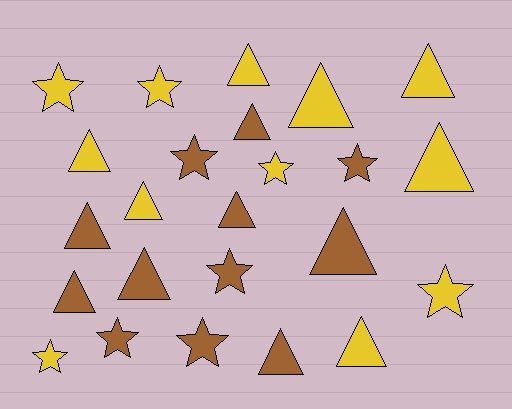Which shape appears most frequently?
Triangle, with 14 objects.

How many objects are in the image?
There are 24 objects.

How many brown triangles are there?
There are 7 brown triangles.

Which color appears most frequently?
Brown, with 12 objects.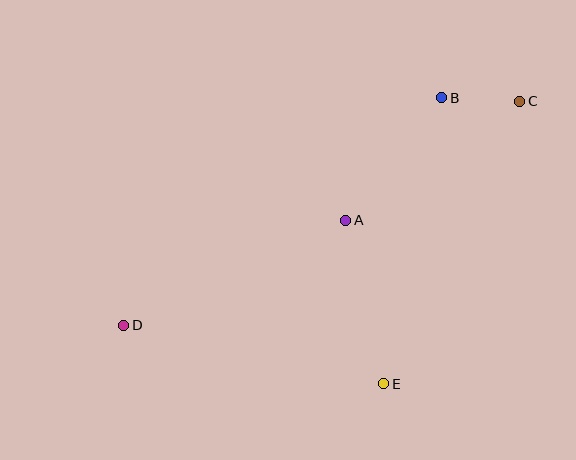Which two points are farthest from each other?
Points C and D are farthest from each other.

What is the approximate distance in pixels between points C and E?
The distance between C and E is approximately 313 pixels.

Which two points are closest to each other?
Points B and C are closest to each other.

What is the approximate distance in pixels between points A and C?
The distance between A and C is approximately 211 pixels.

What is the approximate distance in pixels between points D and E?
The distance between D and E is approximately 266 pixels.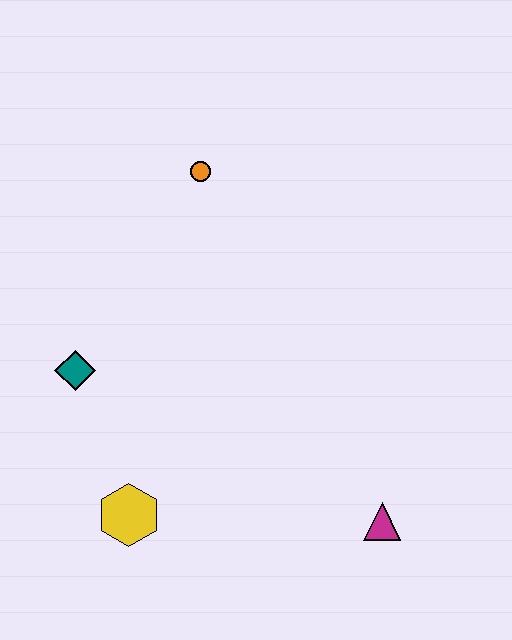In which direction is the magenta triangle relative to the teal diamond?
The magenta triangle is to the right of the teal diamond.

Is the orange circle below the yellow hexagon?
No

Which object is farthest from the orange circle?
The magenta triangle is farthest from the orange circle.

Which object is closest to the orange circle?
The teal diamond is closest to the orange circle.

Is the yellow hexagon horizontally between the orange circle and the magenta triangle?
No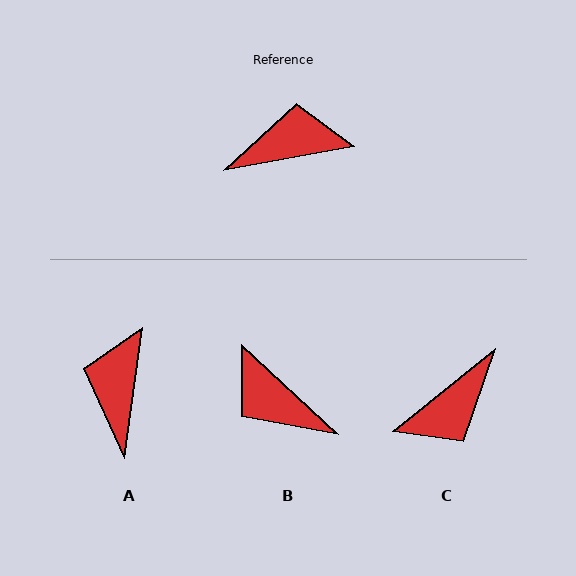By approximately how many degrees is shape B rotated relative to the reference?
Approximately 127 degrees counter-clockwise.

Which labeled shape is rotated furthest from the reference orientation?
C, about 151 degrees away.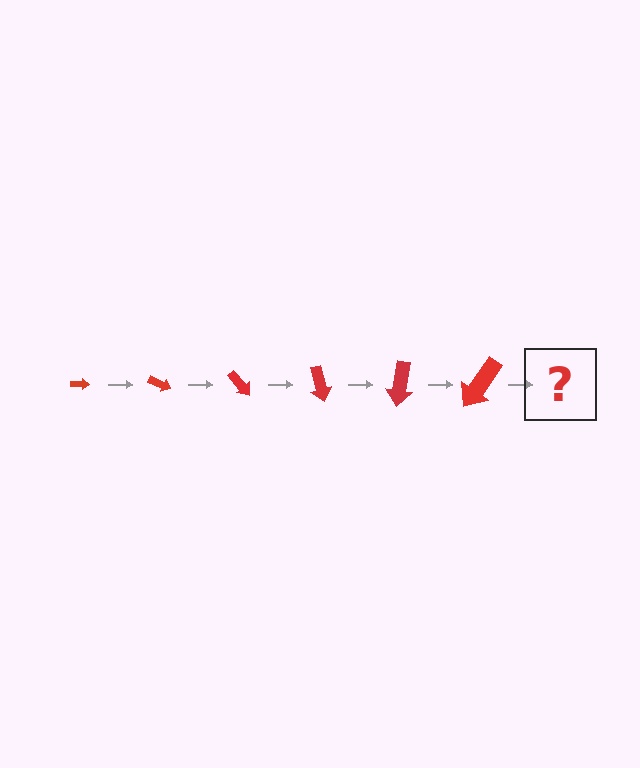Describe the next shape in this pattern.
It should be an arrow, larger than the previous one and rotated 150 degrees from the start.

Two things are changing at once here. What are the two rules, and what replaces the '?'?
The two rules are that the arrow grows larger each step and it rotates 25 degrees each step. The '?' should be an arrow, larger than the previous one and rotated 150 degrees from the start.